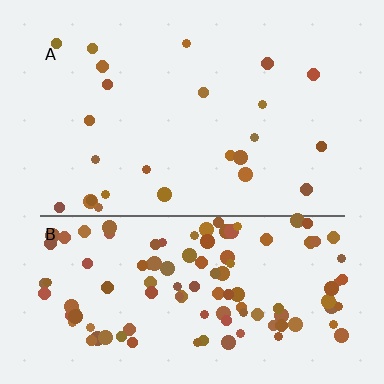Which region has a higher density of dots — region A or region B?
B (the bottom).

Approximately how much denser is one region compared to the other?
Approximately 4.7× — region B over region A.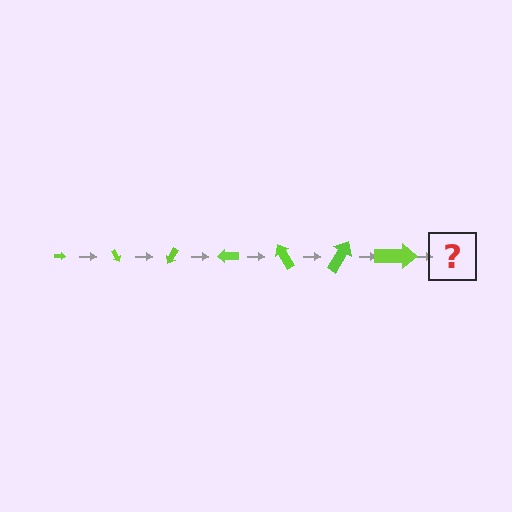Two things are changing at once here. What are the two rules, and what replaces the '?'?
The two rules are that the arrow grows larger each step and it rotates 60 degrees each step. The '?' should be an arrow, larger than the previous one and rotated 420 degrees from the start.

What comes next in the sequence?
The next element should be an arrow, larger than the previous one and rotated 420 degrees from the start.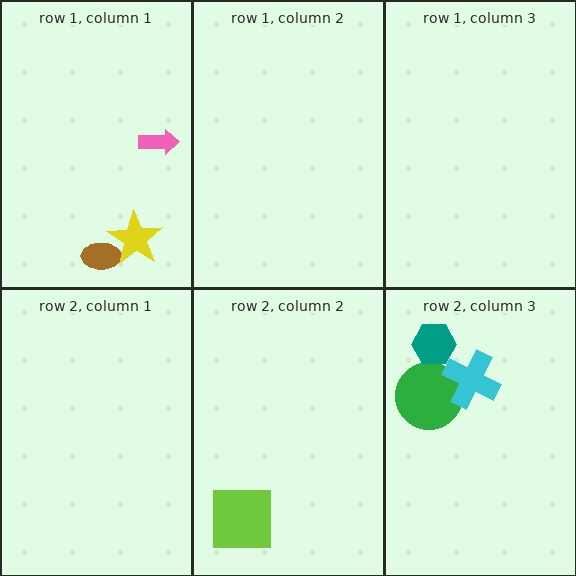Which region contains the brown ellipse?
The row 1, column 1 region.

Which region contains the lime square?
The row 2, column 2 region.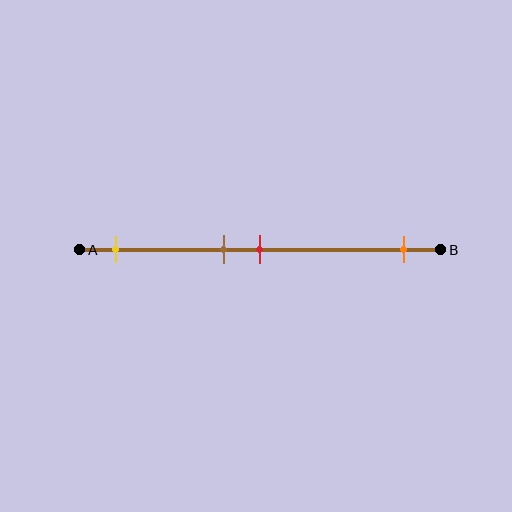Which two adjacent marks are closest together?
The brown and red marks are the closest adjacent pair.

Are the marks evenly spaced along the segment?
No, the marks are not evenly spaced.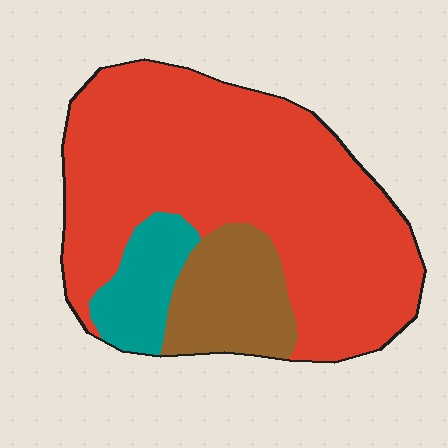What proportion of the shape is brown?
Brown covers 16% of the shape.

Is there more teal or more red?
Red.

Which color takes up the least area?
Teal, at roughly 10%.